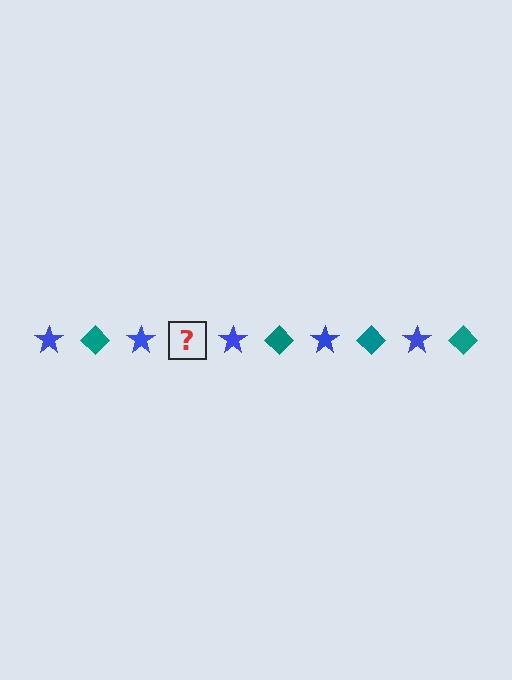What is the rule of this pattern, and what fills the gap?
The rule is that the pattern alternates between blue star and teal diamond. The gap should be filled with a teal diamond.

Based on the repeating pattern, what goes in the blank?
The blank should be a teal diamond.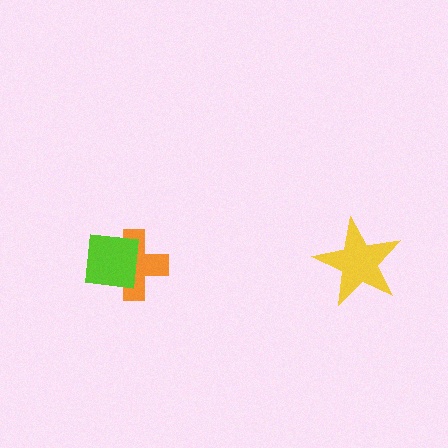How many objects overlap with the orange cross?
1 object overlaps with the orange cross.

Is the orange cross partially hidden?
Yes, it is partially covered by another shape.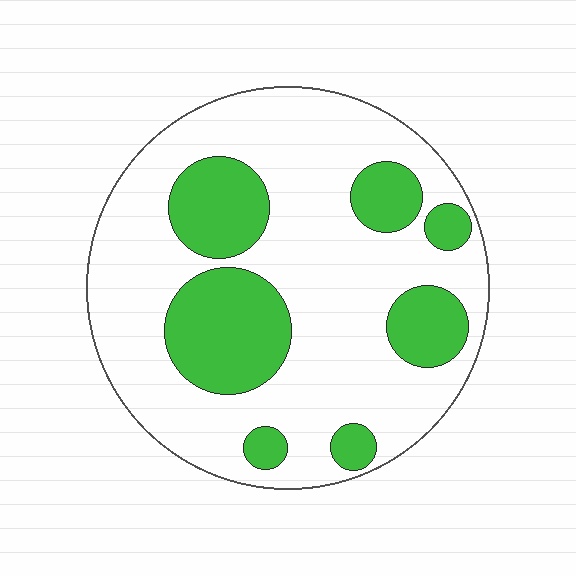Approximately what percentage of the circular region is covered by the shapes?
Approximately 30%.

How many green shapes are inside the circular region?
7.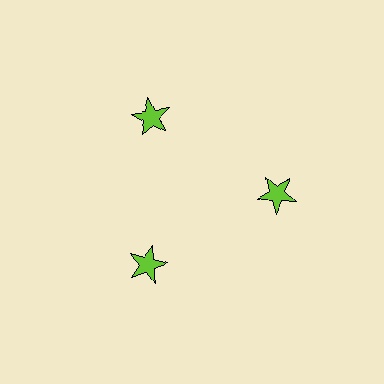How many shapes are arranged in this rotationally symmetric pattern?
There are 3 shapes, arranged in 3 groups of 1.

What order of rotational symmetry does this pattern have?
This pattern has 3-fold rotational symmetry.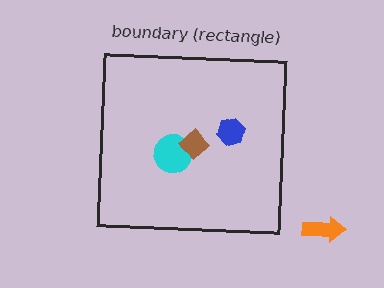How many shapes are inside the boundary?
3 inside, 1 outside.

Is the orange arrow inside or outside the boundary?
Outside.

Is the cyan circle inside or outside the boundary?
Inside.